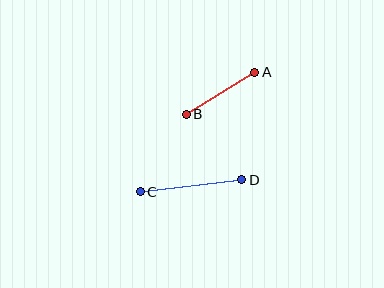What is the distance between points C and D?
The distance is approximately 102 pixels.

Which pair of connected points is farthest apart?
Points C and D are farthest apart.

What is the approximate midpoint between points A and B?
The midpoint is at approximately (221, 93) pixels.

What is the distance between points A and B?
The distance is approximately 80 pixels.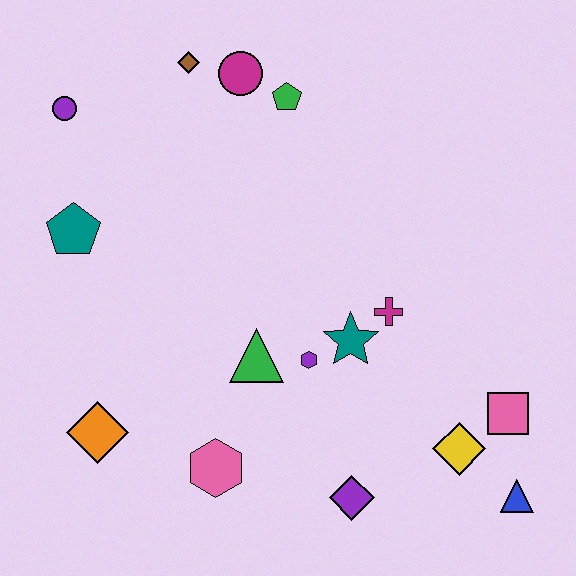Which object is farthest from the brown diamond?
The blue triangle is farthest from the brown diamond.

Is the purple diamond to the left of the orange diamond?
No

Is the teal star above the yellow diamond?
Yes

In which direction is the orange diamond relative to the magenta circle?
The orange diamond is below the magenta circle.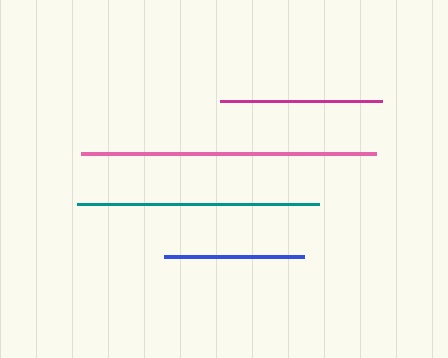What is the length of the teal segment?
The teal segment is approximately 243 pixels long.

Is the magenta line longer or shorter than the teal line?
The teal line is longer than the magenta line.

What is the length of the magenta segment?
The magenta segment is approximately 162 pixels long.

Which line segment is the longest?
The pink line is the longest at approximately 295 pixels.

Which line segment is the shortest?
The blue line is the shortest at approximately 140 pixels.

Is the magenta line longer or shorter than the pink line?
The pink line is longer than the magenta line.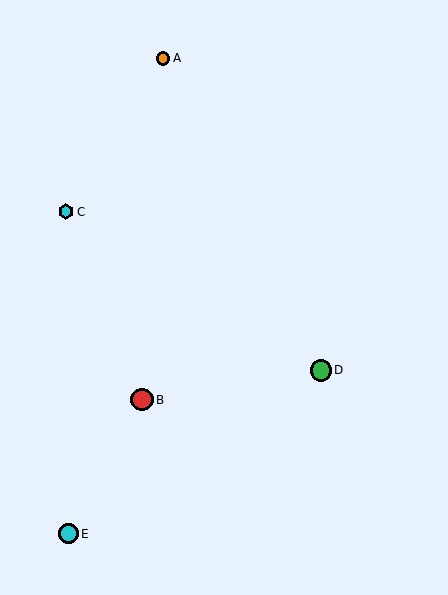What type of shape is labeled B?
Shape B is a red circle.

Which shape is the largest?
The red circle (labeled B) is the largest.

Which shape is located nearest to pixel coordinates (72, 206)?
The cyan hexagon (labeled C) at (66, 212) is nearest to that location.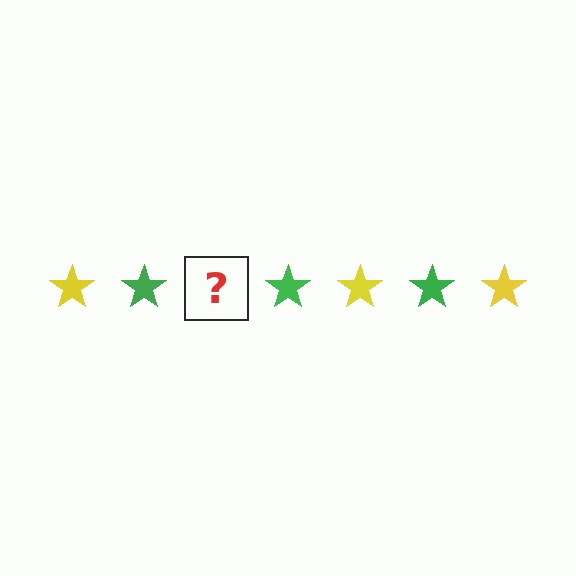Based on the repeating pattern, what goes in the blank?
The blank should be a yellow star.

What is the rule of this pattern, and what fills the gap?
The rule is that the pattern cycles through yellow, green stars. The gap should be filled with a yellow star.